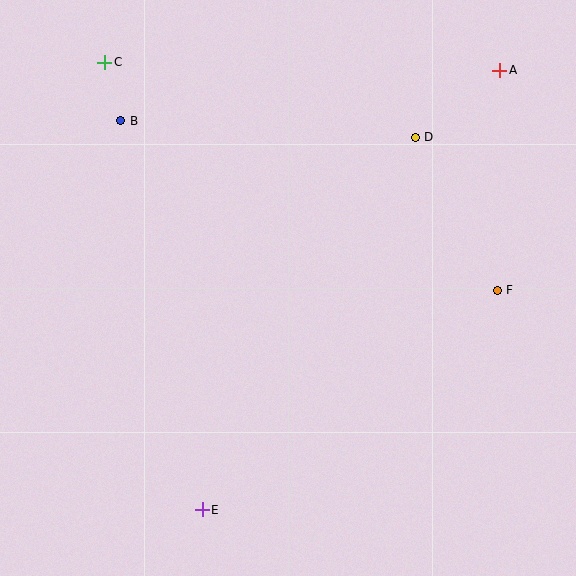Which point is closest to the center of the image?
Point D at (415, 137) is closest to the center.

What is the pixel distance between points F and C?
The distance between F and C is 454 pixels.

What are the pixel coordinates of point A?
Point A is at (500, 70).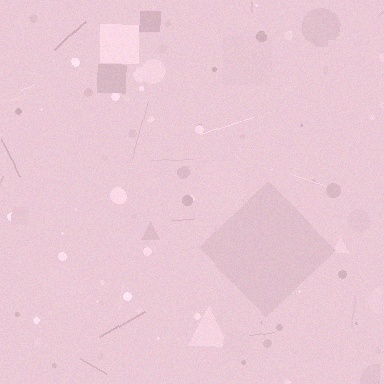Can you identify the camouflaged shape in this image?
The camouflaged shape is a diamond.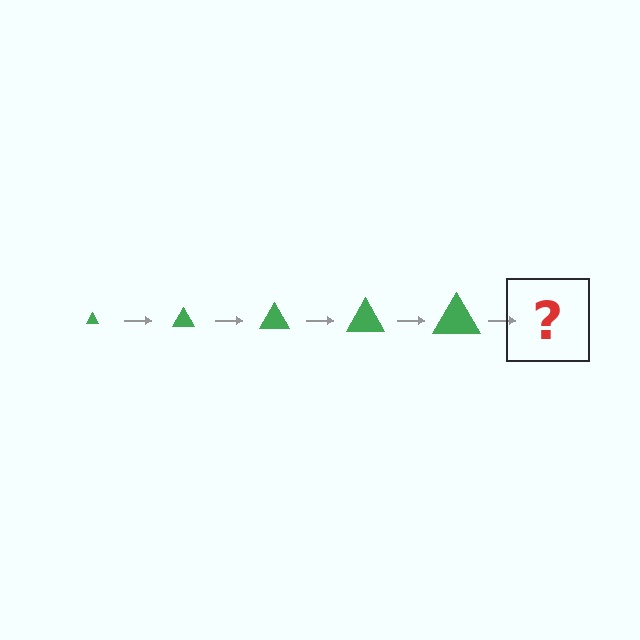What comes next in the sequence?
The next element should be a green triangle, larger than the previous one.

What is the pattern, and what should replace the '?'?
The pattern is that the triangle gets progressively larger each step. The '?' should be a green triangle, larger than the previous one.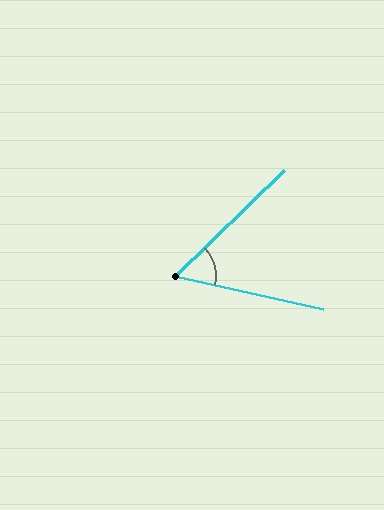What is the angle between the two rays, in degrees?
Approximately 57 degrees.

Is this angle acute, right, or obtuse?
It is acute.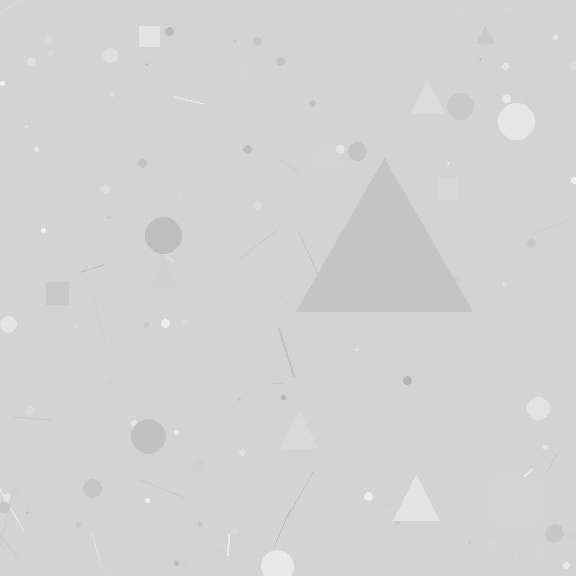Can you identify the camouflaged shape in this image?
The camouflaged shape is a triangle.